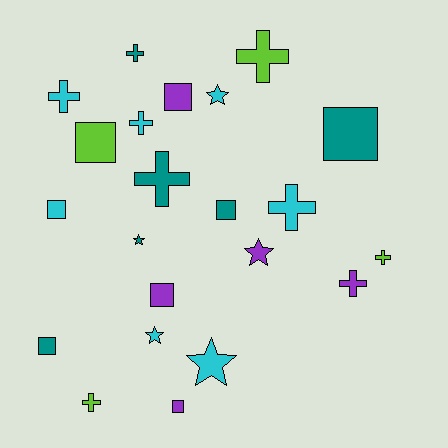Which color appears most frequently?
Cyan, with 7 objects.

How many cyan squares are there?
There is 1 cyan square.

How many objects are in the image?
There are 22 objects.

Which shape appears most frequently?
Cross, with 9 objects.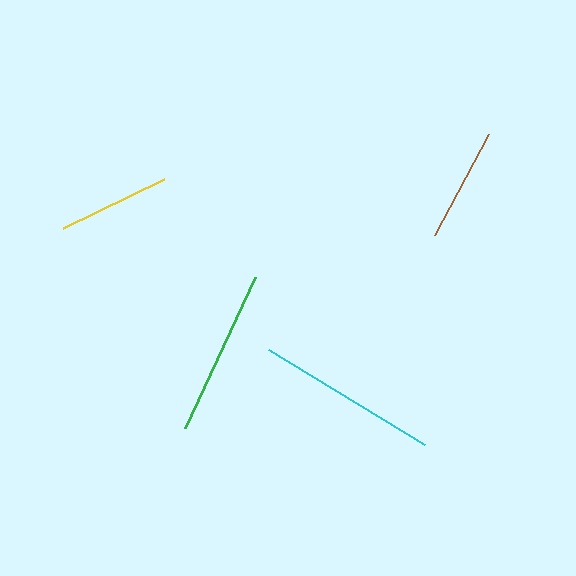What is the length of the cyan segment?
The cyan segment is approximately 183 pixels long.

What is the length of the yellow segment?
The yellow segment is approximately 113 pixels long.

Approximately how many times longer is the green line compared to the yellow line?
The green line is approximately 1.5 times the length of the yellow line.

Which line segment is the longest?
The cyan line is the longest at approximately 183 pixels.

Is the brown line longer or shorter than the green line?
The green line is longer than the brown line.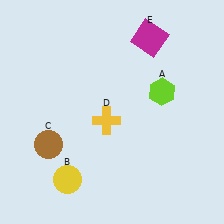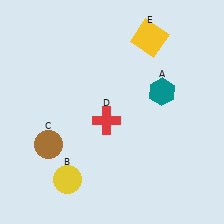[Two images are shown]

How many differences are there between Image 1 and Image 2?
There are 3 differences between the two images.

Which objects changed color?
A changed from lime to teal. D changed from yellow to red. E changed from magenta to yellow.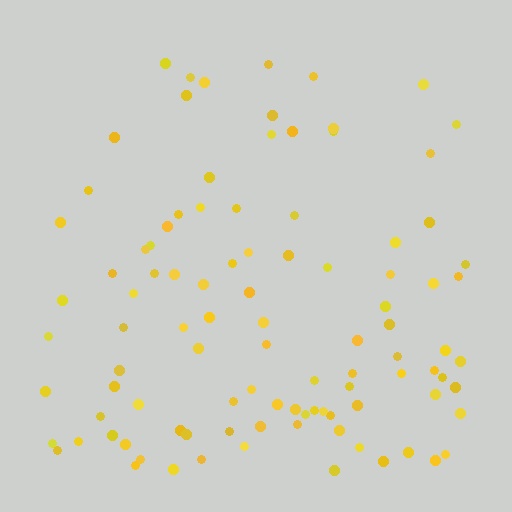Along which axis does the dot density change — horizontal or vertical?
Vertical.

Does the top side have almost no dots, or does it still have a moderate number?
Still a moderate number, just noticeably fewer than the bottom.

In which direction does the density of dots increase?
From top to bottom, with the bottom side densest.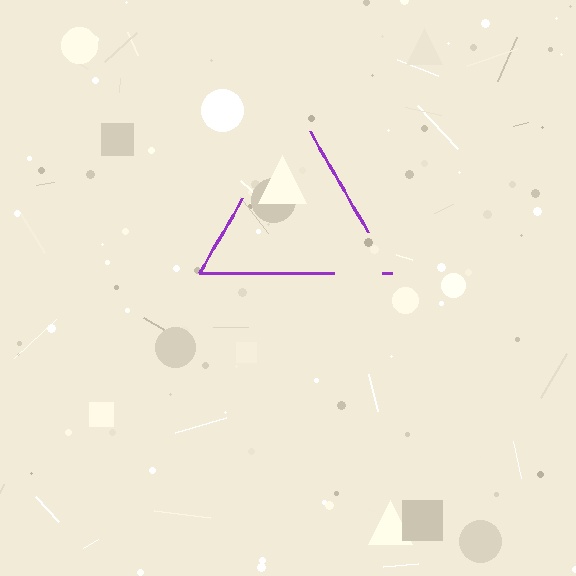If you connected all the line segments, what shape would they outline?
They would outline a triangle.